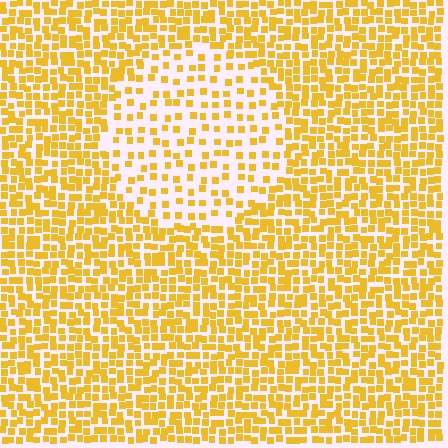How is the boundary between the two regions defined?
The boundary is defined by a change in element density (approximately 2.2x ratio). All elements are the same color, size, and shape.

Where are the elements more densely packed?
The elements are more densely packed outside the circle boundary.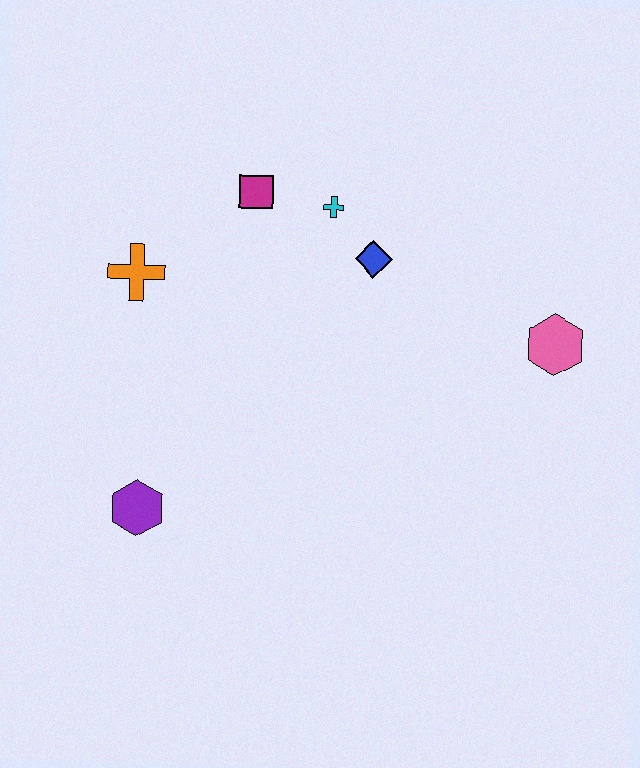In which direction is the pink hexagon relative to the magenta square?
The pink hexagon is to the right of the magenta square.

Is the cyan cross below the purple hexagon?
No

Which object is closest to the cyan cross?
The blue diamond is closest to the cyan cross.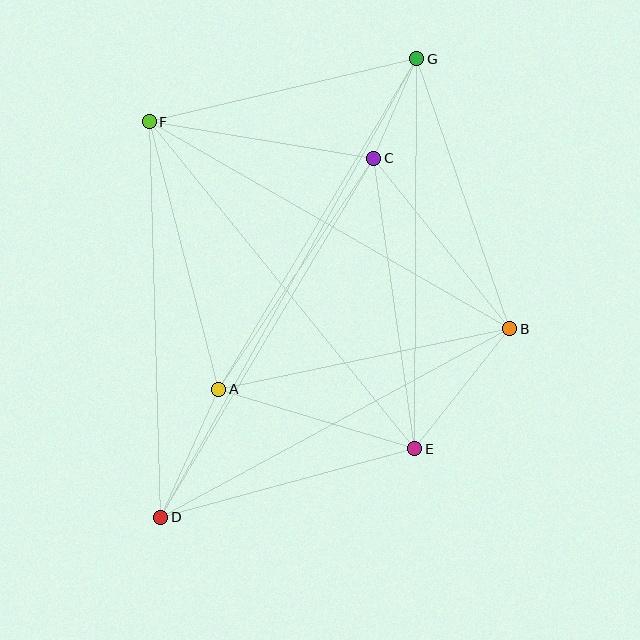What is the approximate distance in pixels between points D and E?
The distance between D and E is approximately 263 pixels.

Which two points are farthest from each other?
Points D and G are farthest from each other.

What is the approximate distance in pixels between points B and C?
The distance between B and C is approximately 218 pixels.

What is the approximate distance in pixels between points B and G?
The distance between B and G is approximately 285 pixels.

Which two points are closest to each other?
Points C and G are closest to each other.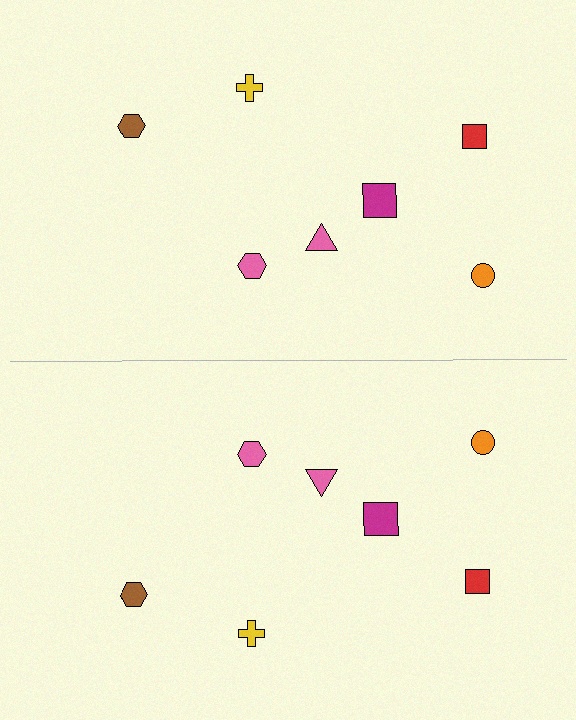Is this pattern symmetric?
Yes, this pattern has bilateral (reflection) symmetry.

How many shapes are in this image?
There are 14 shapes in this image.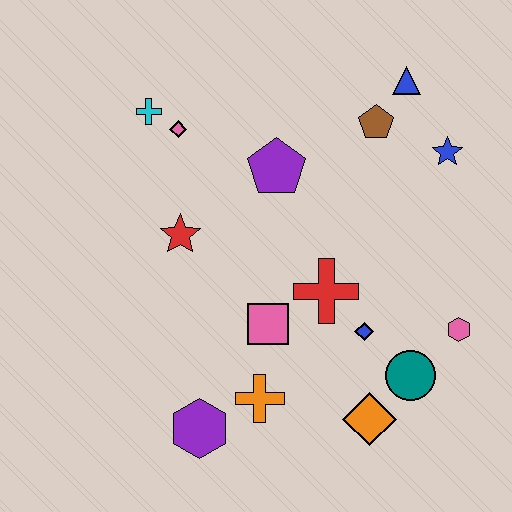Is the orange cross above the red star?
No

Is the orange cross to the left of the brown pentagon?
Yes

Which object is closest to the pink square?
The red cross is closest to the pink square.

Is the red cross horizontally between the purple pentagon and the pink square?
No